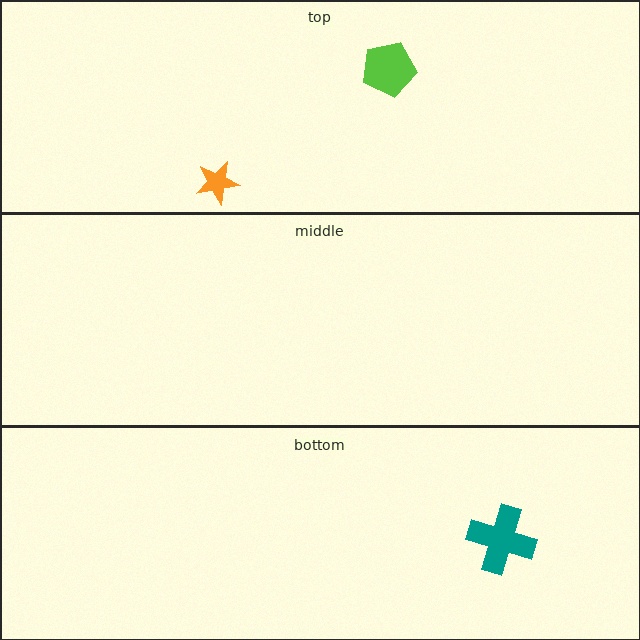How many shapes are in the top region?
2.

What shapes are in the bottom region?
The teal cross.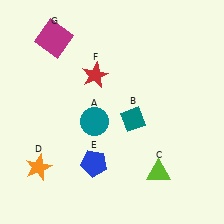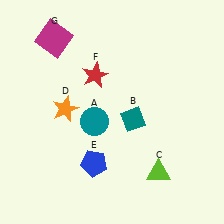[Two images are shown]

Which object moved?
The orange star (D) moved up.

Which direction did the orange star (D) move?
The orange star (D) moved up.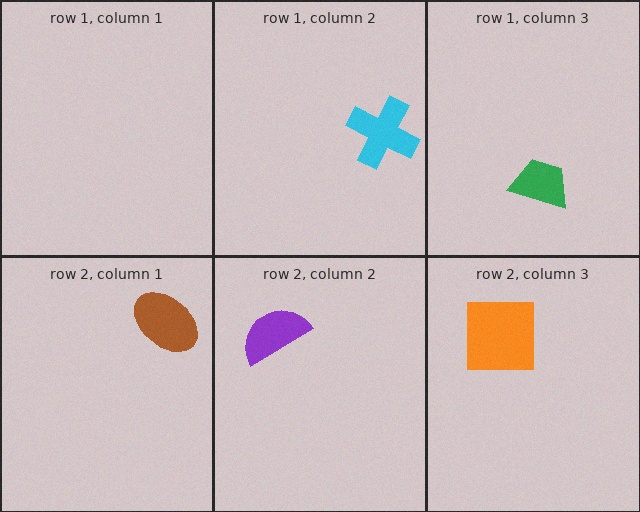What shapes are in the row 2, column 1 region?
The brown ellipse.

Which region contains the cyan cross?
The row 1, column 2 region.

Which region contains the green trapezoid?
The row 1, column 3 region.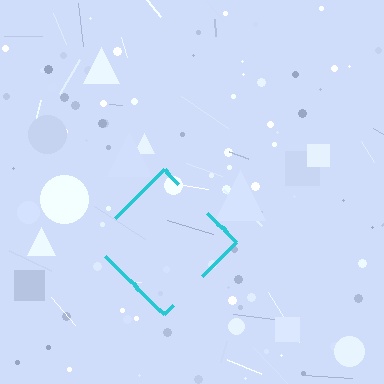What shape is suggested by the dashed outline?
The dashed outline suggests a diamond.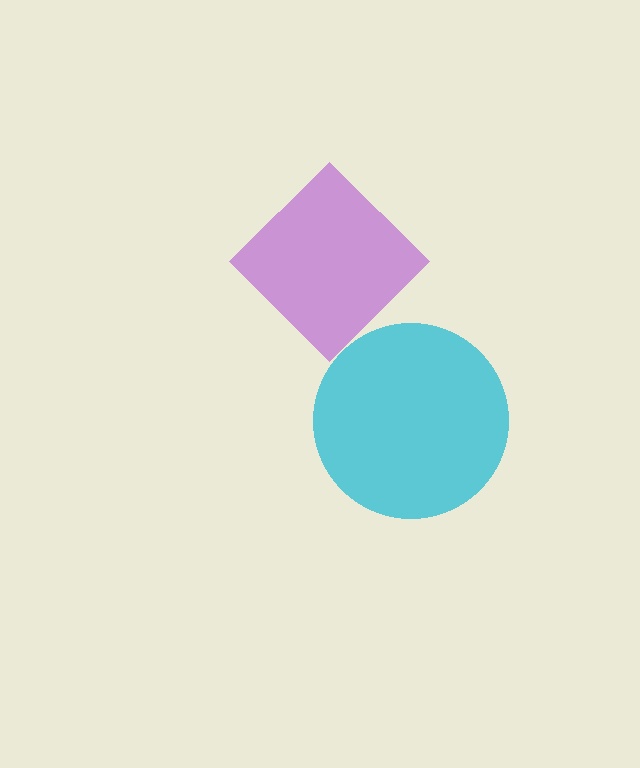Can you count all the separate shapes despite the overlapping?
Yes, there are 2 separate shapes.